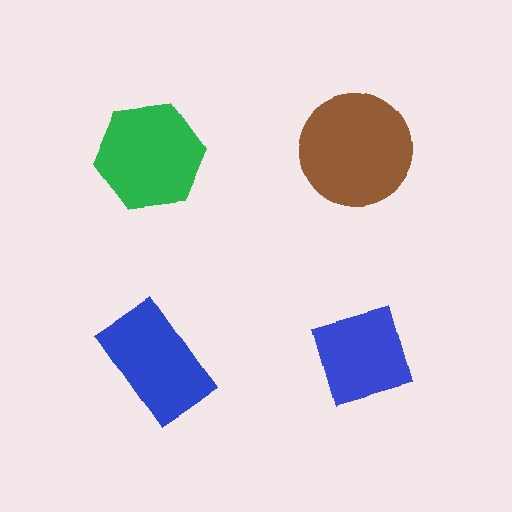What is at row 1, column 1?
A green hexagon.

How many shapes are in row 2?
2 shapes.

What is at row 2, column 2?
A blue diamond.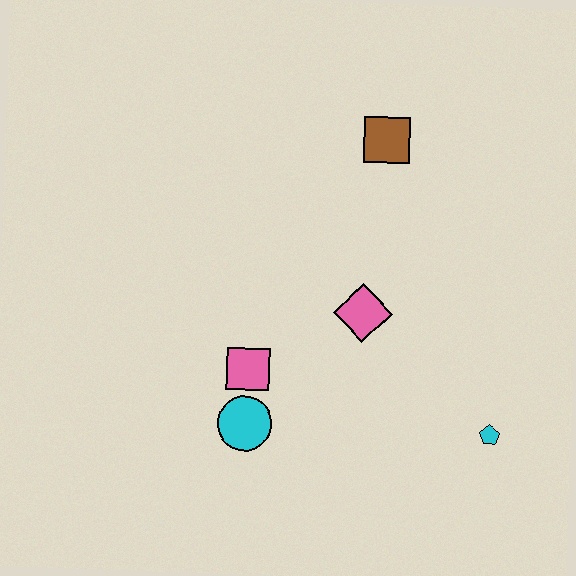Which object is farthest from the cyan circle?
The brown square is farthest from the cyan circle.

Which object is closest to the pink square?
The cyan circle is closest to the pink square.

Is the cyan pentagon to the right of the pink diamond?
Yes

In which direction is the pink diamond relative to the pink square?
The pink diamond is to the right of the pink square.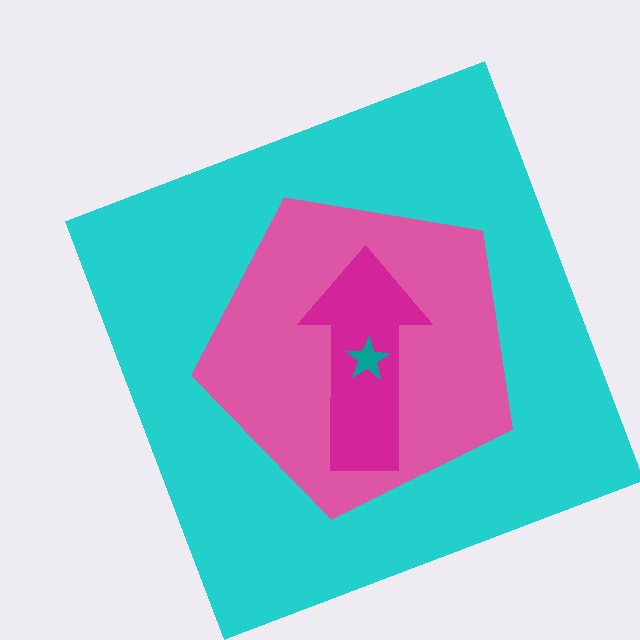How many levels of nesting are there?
4.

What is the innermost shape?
The teal star.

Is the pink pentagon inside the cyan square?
Yes.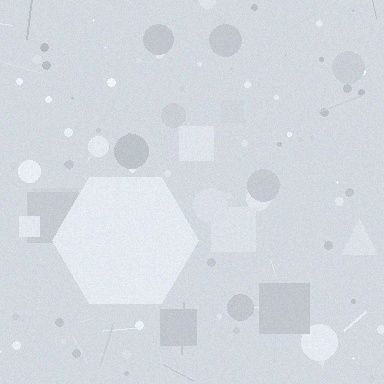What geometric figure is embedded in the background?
A hexagon is embedded in the background.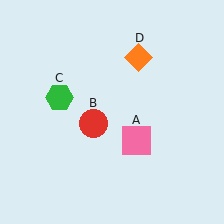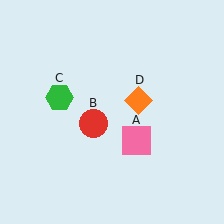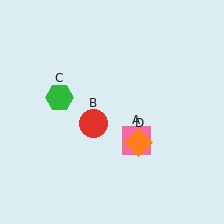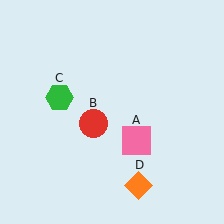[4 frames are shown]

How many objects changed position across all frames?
1 object changed position: orange diamond (object D).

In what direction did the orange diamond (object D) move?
The orange diamond (object D) moved down.